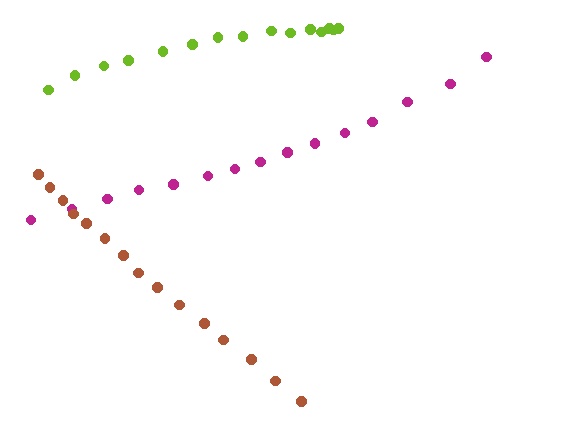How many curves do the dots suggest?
There are 3 distinct paths.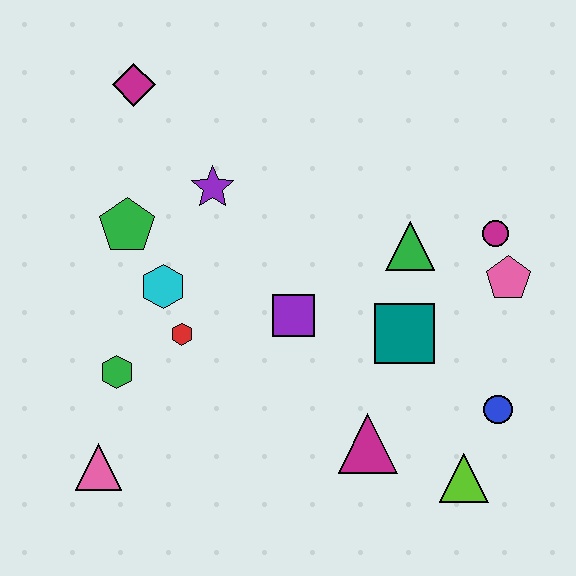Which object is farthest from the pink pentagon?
The pink triangle is farthest from the pink pentagon.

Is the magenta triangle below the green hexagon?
Yes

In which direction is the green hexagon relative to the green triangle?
The green hexagon is to the left of the green triangle.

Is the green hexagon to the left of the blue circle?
Yes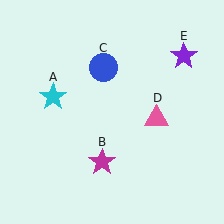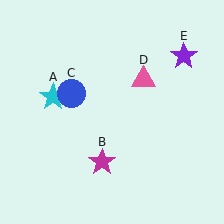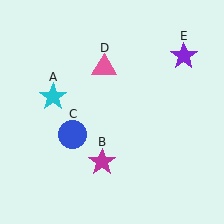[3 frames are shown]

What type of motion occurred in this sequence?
The blue circle (object C), pink triangle (object D) rotated counterclockwise around the center of the scene.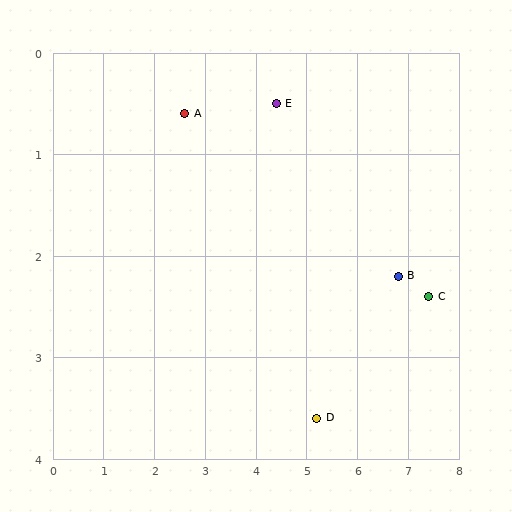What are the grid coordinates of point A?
Point A is at approximately (2.6, 0.6).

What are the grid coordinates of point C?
Point C is at approximately (7.4, 2.4).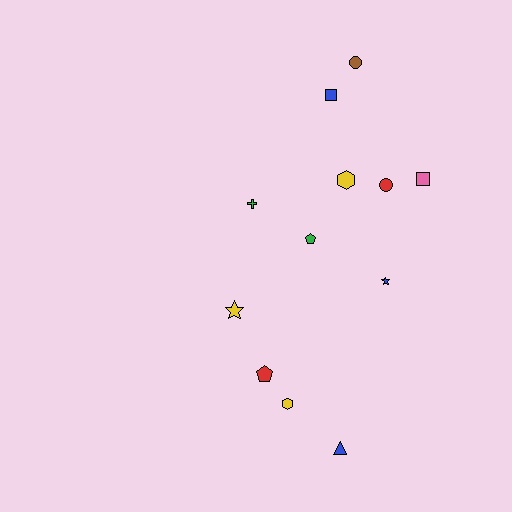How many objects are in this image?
There are 12 objects.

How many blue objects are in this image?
There are 3 blue objects.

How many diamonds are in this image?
There are no diamonds.